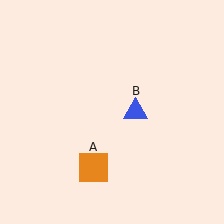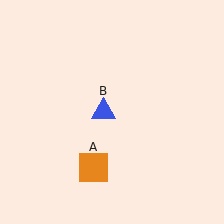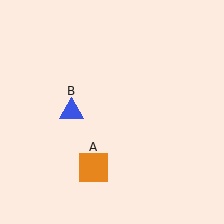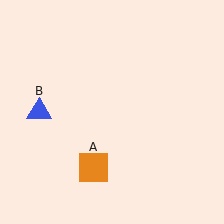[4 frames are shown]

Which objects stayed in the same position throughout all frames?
Orange square (object A) remained stationary.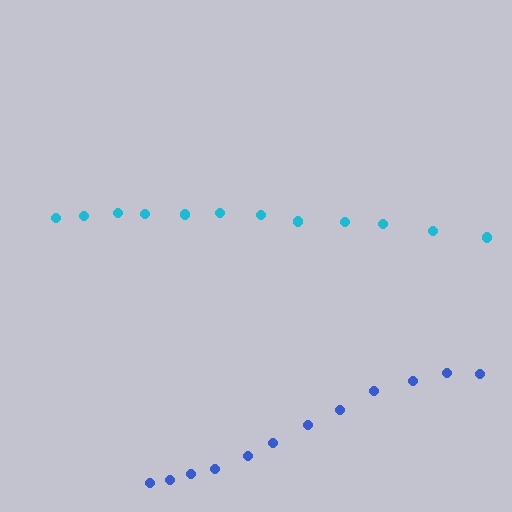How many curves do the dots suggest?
There are 2 distinct paths.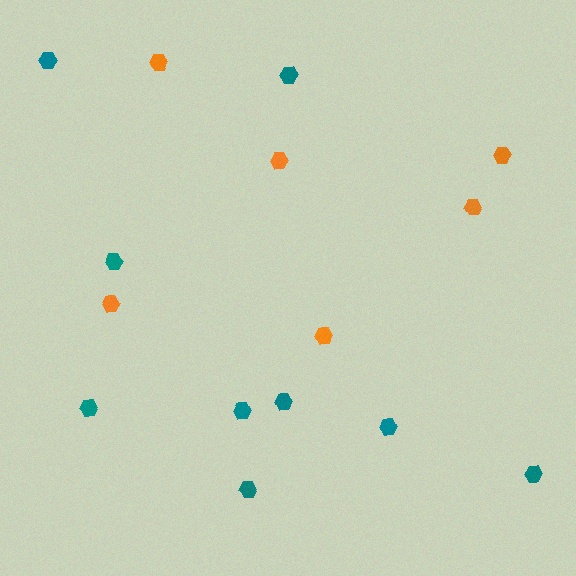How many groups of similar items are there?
There are 2 groups: one group of orange hexagons (6) and one group of teal hexagons (9).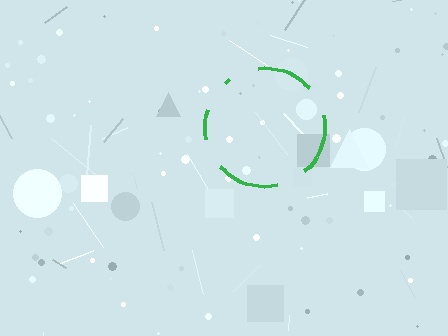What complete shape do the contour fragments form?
The contour fragments form a circle.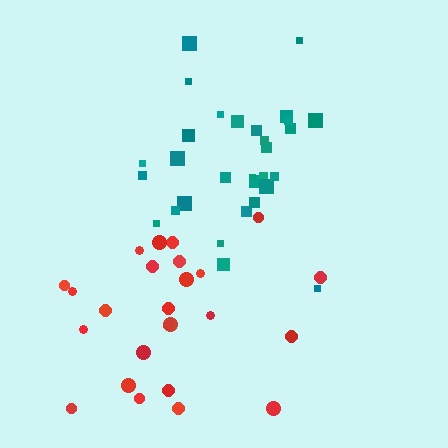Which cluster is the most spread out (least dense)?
Red.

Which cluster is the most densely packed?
Teal.